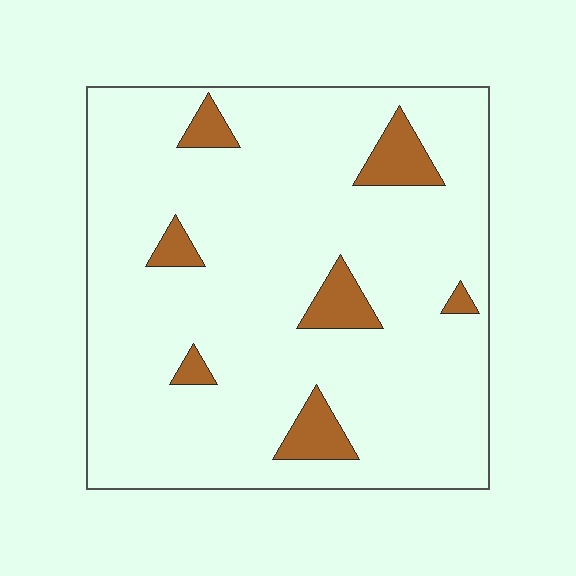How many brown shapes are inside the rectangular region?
7.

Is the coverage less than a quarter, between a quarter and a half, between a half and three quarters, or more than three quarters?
Less than a quarter.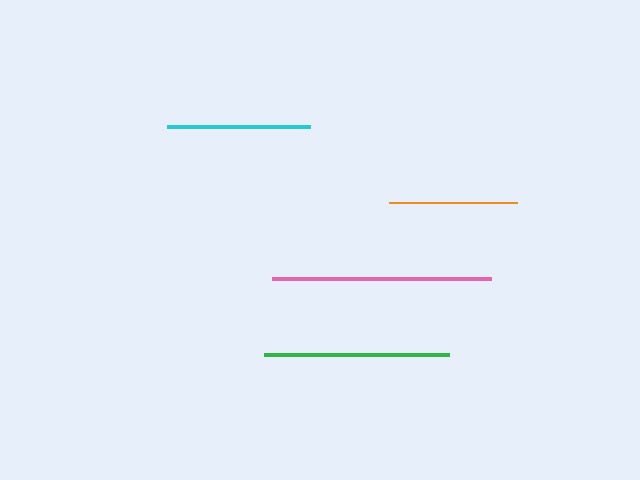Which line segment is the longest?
The pink line is the longest at approximately 220 pixels.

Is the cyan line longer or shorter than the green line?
The green line is longer than the cyan line.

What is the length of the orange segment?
The orange segment is approximately 129 pixels long.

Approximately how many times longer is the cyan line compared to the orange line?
The cyan line is approximately 1.1 times the length of the orange line.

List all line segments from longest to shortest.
From longest to shortest: pink, green, cyan, orange.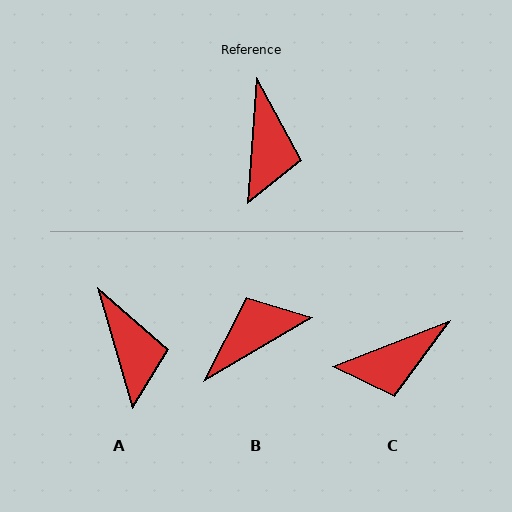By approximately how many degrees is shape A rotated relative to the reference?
Approximately 20 degrees counter-clockwise.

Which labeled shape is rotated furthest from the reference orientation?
B, about 125 degrees away.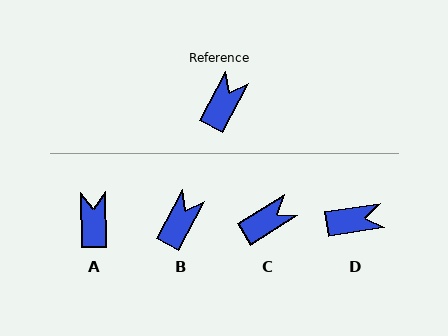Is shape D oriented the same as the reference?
No, it is off by about 53 degrees.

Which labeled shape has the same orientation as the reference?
B.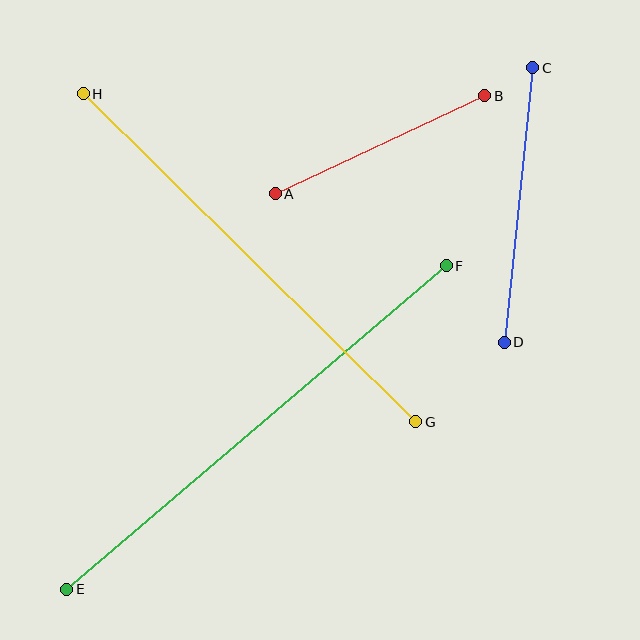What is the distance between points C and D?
The distance is approximately 276 pixels.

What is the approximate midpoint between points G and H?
The midpoint is at approximately (249, 258) pixels.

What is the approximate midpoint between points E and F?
The midpoint is at approximately (256, 428) pixels.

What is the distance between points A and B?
The distance is approximately 231 pixels.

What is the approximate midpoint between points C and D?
The midpoint is at approximately (519, 205) pixels.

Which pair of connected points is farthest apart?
Points E and F are farthest apart.